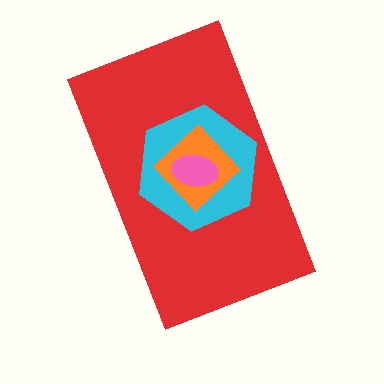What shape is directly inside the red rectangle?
The cyan hexagon.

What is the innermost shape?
The pink ellipse.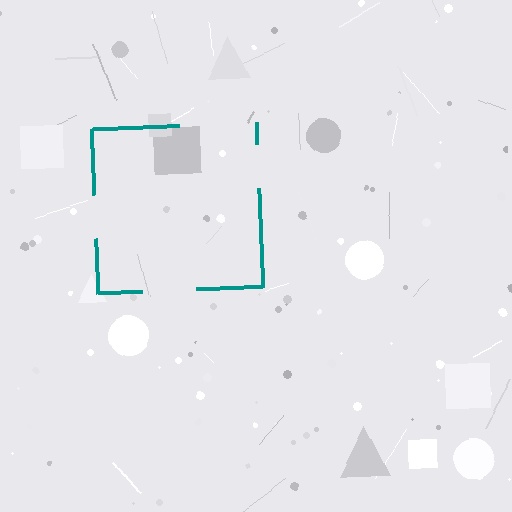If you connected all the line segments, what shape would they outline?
They would outline a square.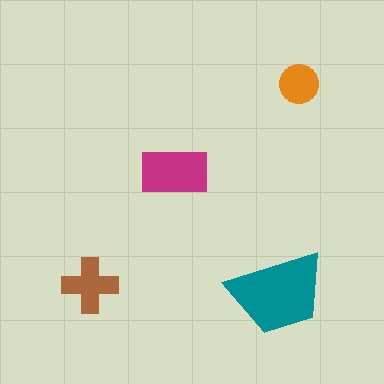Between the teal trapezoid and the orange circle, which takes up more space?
The teal trapezoid.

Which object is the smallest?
The orange circle.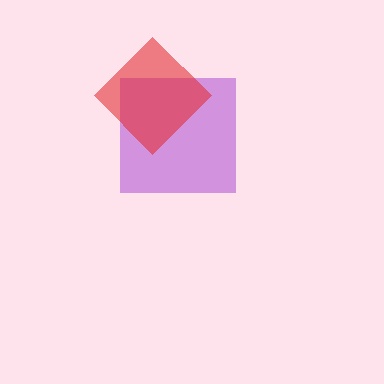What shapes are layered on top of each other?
The layered shapes are: a purple square, a red diamond.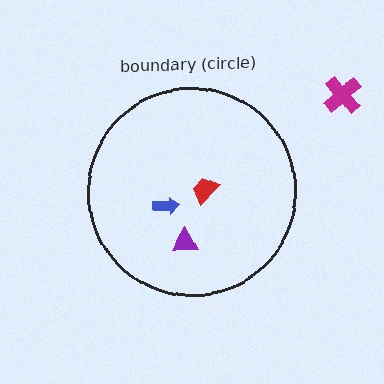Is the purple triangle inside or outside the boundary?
Inside.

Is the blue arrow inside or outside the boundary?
Inside.